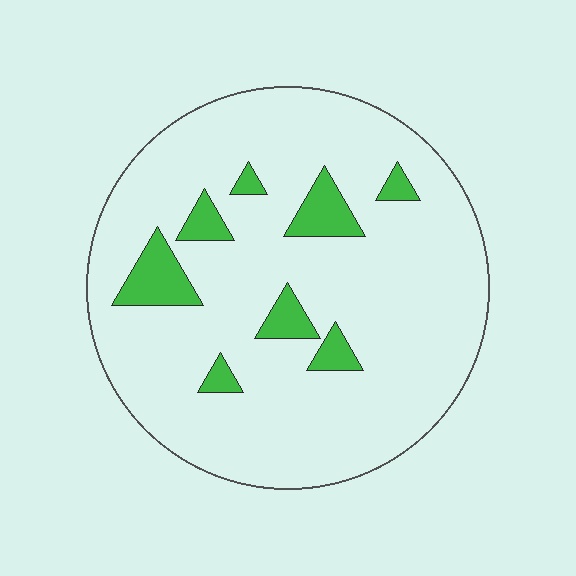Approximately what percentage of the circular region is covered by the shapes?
Approximately 10%.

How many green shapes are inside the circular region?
8.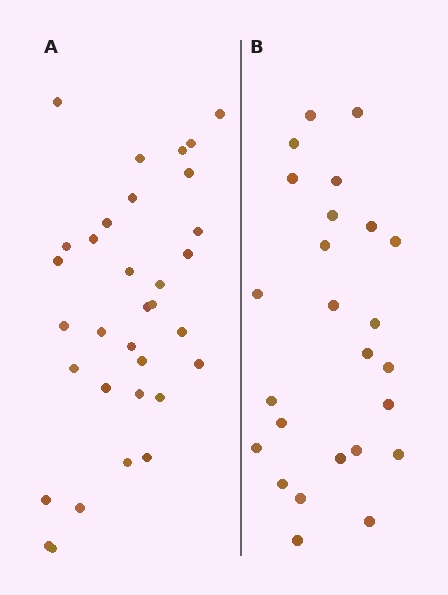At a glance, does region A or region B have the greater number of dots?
Region A (the left region) has more dots.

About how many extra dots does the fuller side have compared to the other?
Region A has roughly 8 or so more dots than region B.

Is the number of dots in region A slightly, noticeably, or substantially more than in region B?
Region A has noticeably more, but not dramatically so. The ratio is roughly 1.3 to 1.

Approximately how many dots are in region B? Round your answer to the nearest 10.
About 20 dots. (The exact count is 25, which rounds to 20.)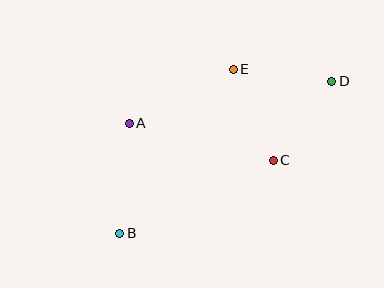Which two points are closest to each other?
Points C and D are closest to each other.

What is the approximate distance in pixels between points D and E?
The distance between D and E is approximately 99 pixels.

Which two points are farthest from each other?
Points B and D are farthest from each other.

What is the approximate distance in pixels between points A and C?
The distance between A and C is approximately 149 pixels.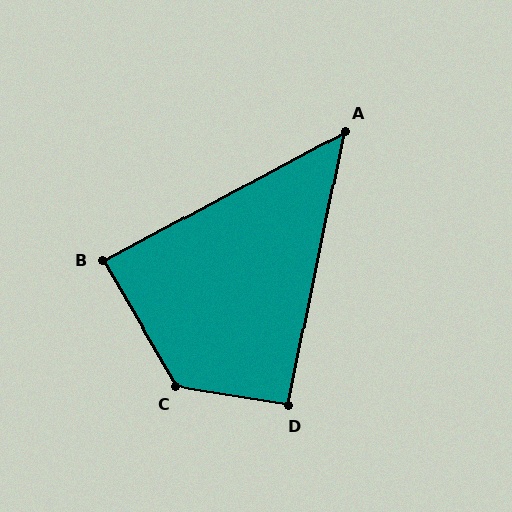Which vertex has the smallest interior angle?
A, at approximately 50 degrees.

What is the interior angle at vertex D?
Approximately 92 degrees (approximately right).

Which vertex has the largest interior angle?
C, at approximately 130 degrees.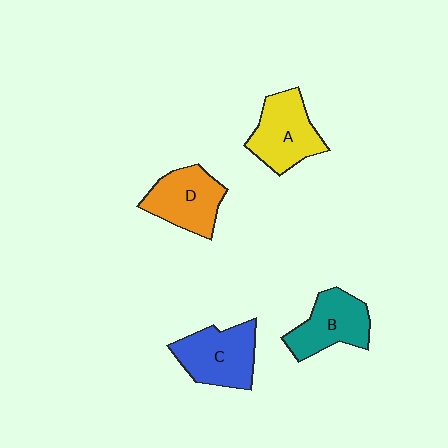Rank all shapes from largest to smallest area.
From largest to smallest: C (blue), A (yellow), D (orange), B (teal).